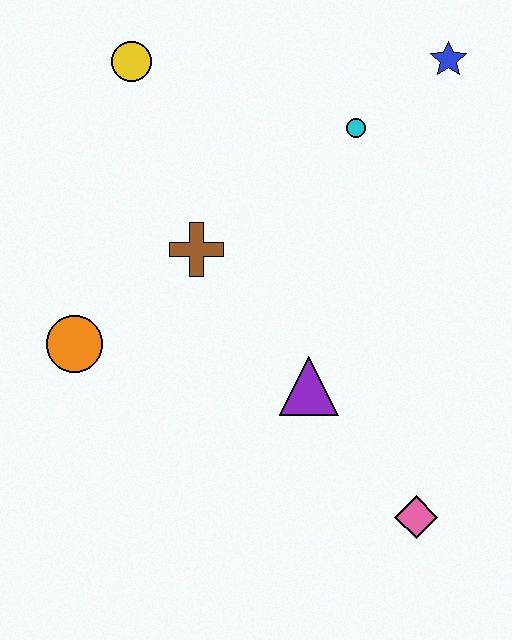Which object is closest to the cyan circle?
The blue star is closest to the cyan circle.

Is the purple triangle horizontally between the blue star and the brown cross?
Yes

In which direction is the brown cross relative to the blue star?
The brown cross is to the left of the blue star.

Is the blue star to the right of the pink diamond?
Yes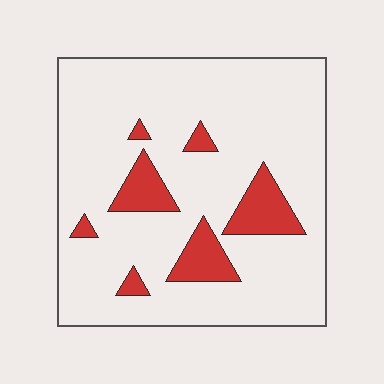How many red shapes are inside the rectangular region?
7.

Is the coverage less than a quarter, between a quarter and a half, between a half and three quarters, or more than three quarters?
Less than a quarter.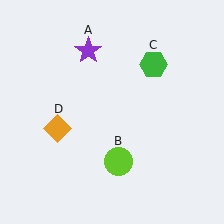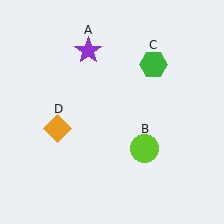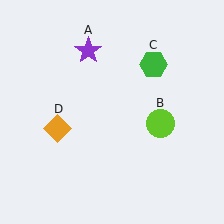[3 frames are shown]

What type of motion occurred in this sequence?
The lime circle (object B) rotated counterclockwise around the center of the scene.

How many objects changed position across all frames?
1 object changed position: lime circle (object B).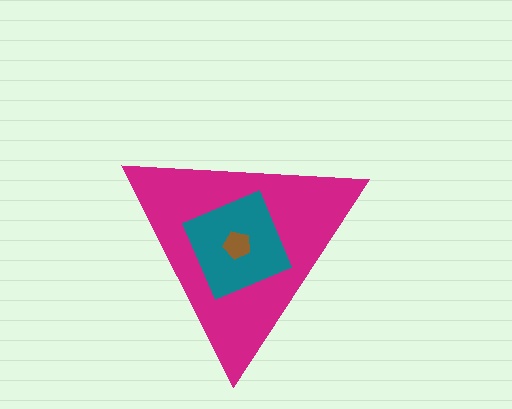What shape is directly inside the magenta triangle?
The teal diamond.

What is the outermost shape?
The magenta triangle.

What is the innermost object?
The brown pentagon.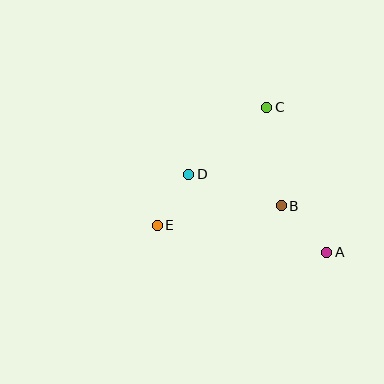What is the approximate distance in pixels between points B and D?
The distance between B and D is approximately 98 pixels.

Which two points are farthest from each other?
Points A and E are farthest from each other.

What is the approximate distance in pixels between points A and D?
The distance between A and D is approximately 158 pixels.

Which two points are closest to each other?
Points D and E are closest to each other.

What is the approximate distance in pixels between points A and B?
The distance between A and B is approximately 65 pixels.